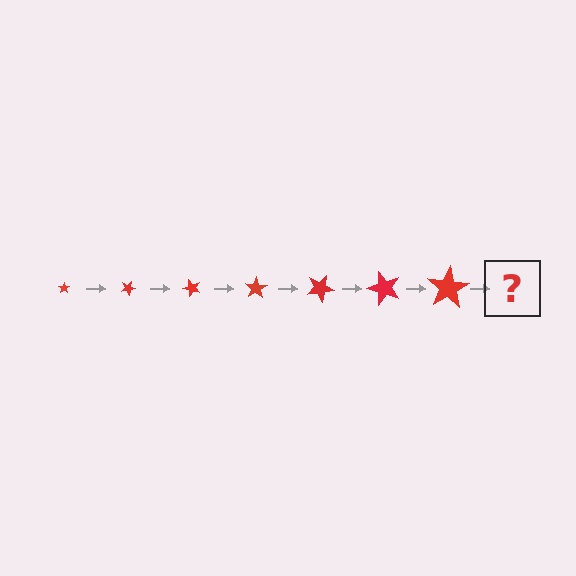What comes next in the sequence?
The next element should be a star, larger than the previous one and rotated 175 degrees from the start.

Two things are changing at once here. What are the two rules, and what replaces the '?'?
The two rules are that the star grows larger each step and it rotates 25 degrees each step. The '?' should be a star, larger than the previous one and rotated 175 degrees from the start.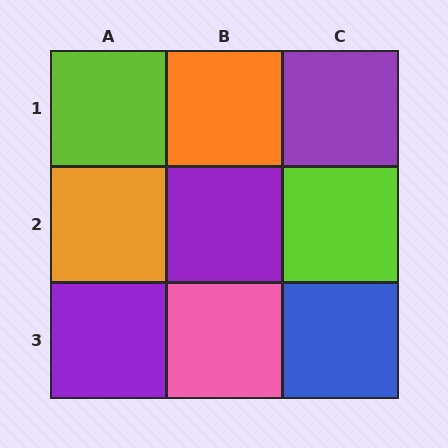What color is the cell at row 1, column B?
Orange.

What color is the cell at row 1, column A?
Lime.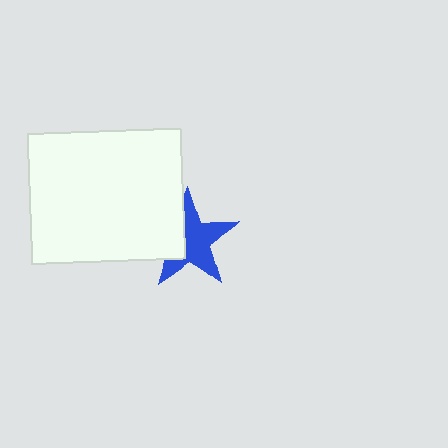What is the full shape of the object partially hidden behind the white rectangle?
The partially hidden object is a blue star.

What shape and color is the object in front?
The object in front is a white rectangle.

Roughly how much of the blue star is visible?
Most of it is visible (roughly 66%).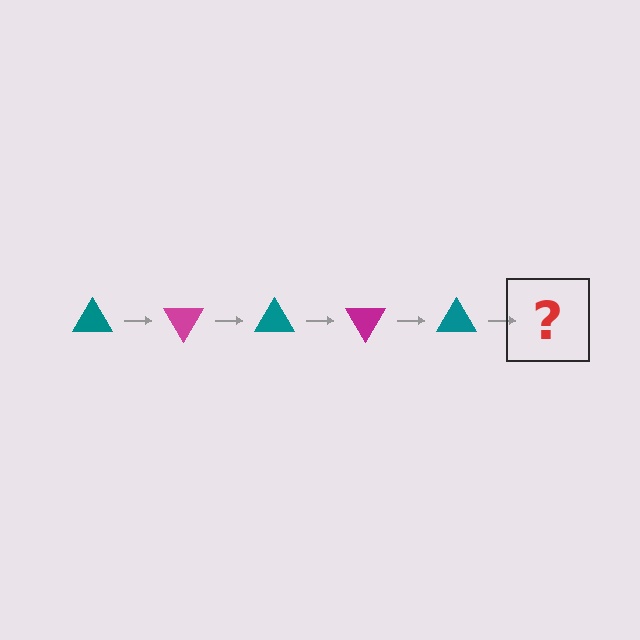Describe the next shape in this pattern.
It should be a magenta triangle, rotated 300 degrees from the start.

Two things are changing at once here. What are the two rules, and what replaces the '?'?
The two rules are that it rotates 60 degrees each step and the color cycles through teal and magenta. The '?' should be a magenta triangle, rotated 300 degrees from the start.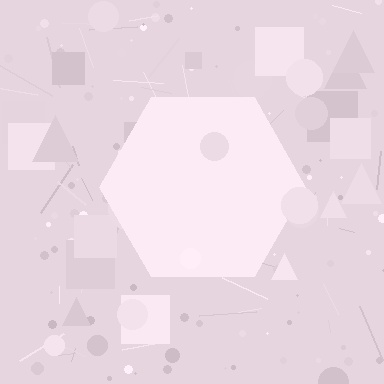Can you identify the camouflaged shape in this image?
The camouflaged shape is a hexagon.